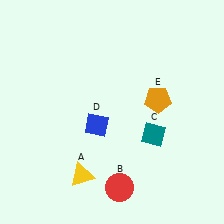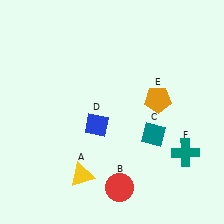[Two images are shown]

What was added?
A teal cross (F) was added in Image 2.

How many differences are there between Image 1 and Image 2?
There is 1 difference between the two images.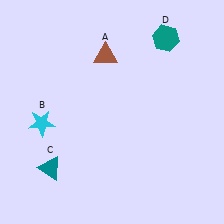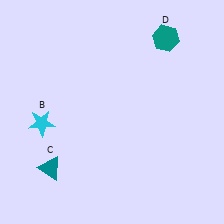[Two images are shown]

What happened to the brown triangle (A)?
The brown triangle (A) was removed in Image 2. It was in the top-left area of Image 1.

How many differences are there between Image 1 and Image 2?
There is 1 difference between the two images.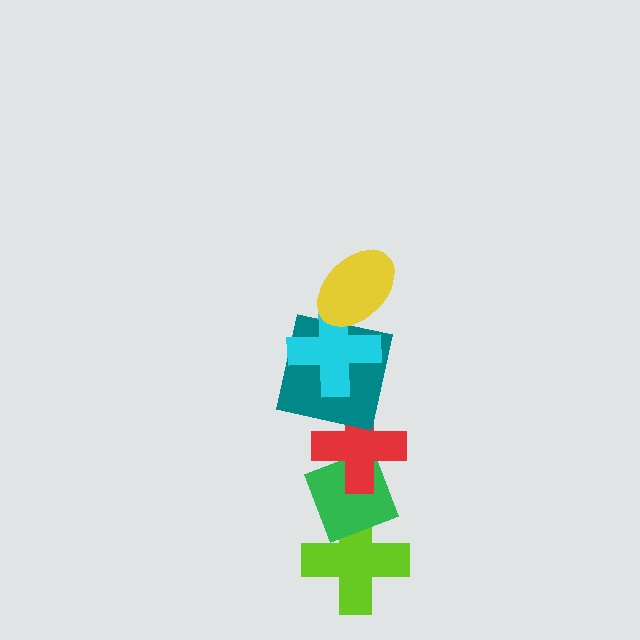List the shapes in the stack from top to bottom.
From top to bottom: the yellow ellipse, the cyan cross, the teal square, the red cross, the green diamond, the lime cross.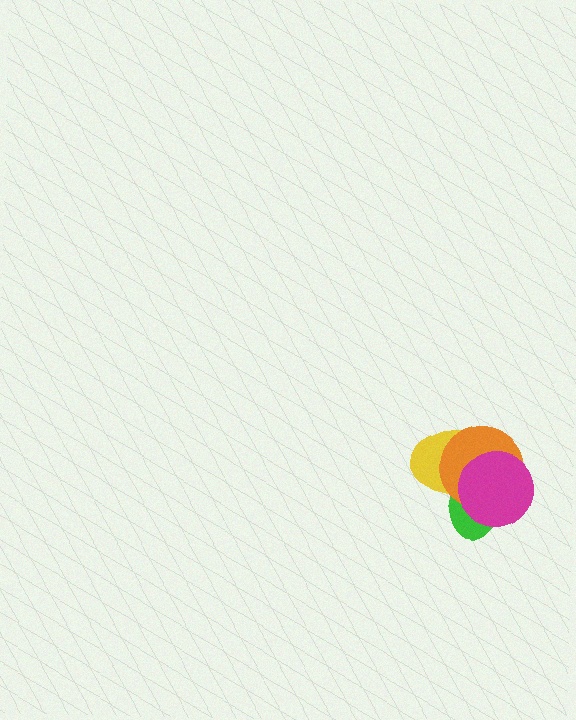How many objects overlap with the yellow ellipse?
3 objects overlap with the yellow ellipse.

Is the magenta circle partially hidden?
No, no other shape covers it.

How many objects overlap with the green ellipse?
3 objects overlap with the green ellipse.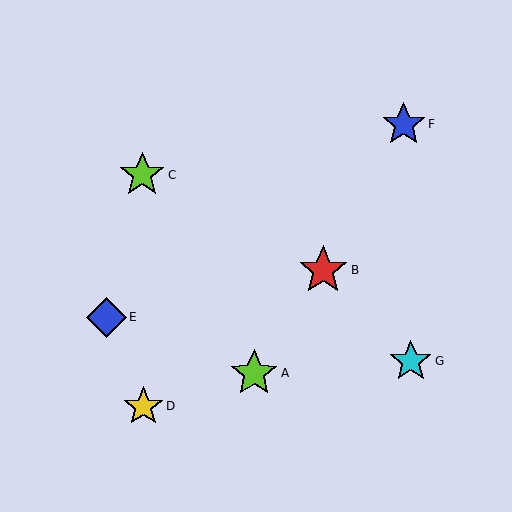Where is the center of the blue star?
The center of the blue star is at (404, 124).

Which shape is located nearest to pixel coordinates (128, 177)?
The lime star (labeled C) at (142, 175) is nearest to that location.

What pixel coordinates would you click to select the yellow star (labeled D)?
Click at (143, 406) to select the yellow star D.